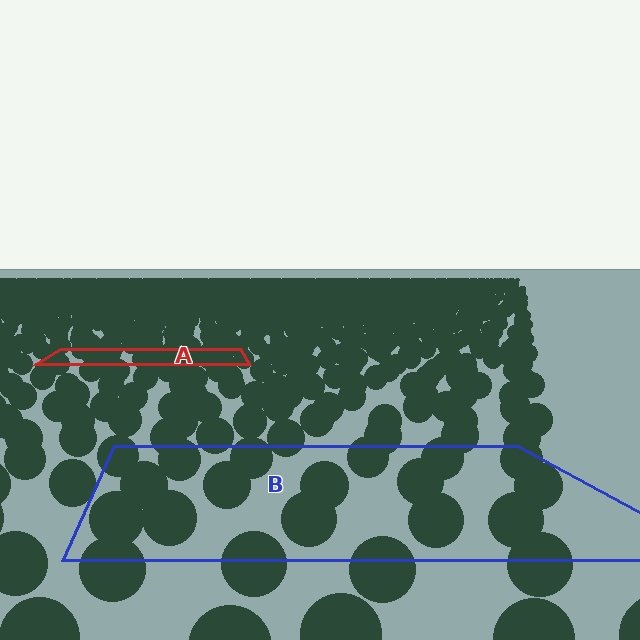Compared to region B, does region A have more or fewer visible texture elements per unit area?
Region A has more texture elements per unit area — they are packed more densely because it is farther away.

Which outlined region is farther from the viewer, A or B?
Region A is farther from the viewer — the texture elements inside it appear smaller and more densely packed.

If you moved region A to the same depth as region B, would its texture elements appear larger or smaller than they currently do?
They would appear larger. At a closer depth, the same texture elements are projected at a bigger on-screen size.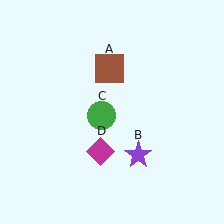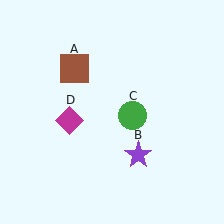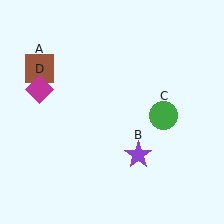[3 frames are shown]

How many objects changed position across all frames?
3 objects changed position: brown square (object A), green circle (object C), magenta diamond (object D).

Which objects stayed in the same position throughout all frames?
Purple star (object B) remained stationary.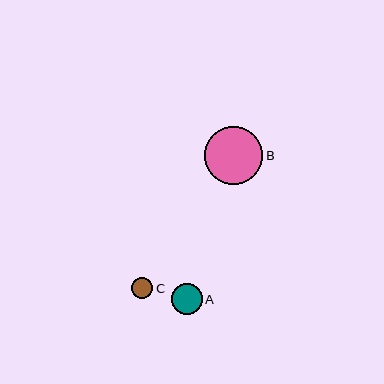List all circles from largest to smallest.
From largest to smallest: B, A, C.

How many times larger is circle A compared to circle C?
Circle A is approximately 1.5 times the size of circle C.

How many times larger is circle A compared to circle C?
Circle A is approximately 1.5 times the size of circle C.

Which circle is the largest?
Circle B is the largest with a size of approximately 58 pixels.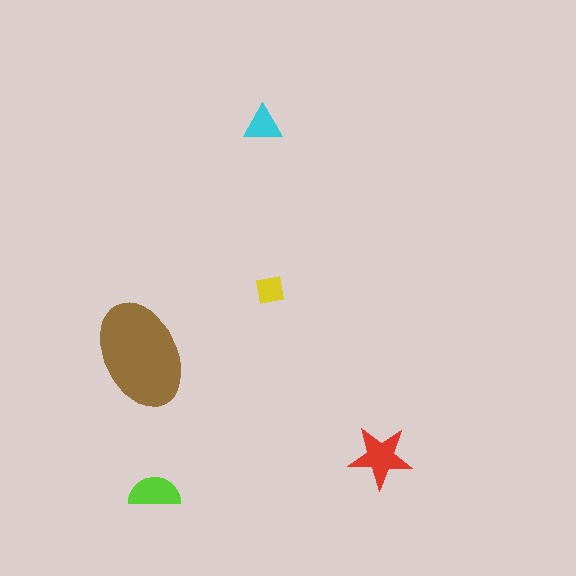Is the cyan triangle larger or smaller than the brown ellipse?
Smaller.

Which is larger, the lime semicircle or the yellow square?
The lime semicircle.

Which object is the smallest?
The yellow square.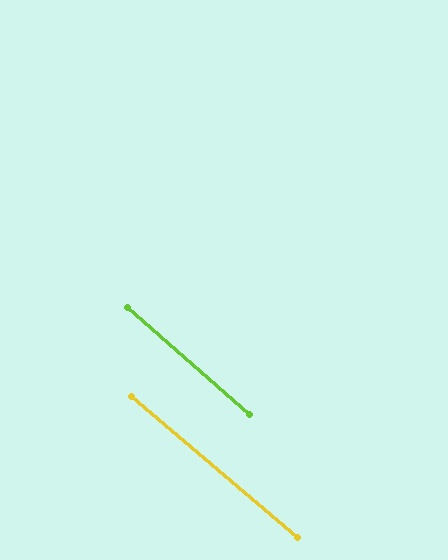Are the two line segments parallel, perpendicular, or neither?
Parallel — their directions differ by only 0.5°.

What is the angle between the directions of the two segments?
Approximately 1 degree.